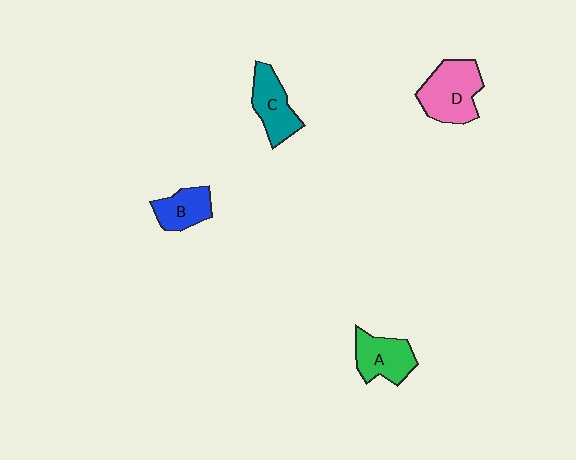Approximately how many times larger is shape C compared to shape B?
Approximately 1.2 times.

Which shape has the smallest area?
Shape B (blue).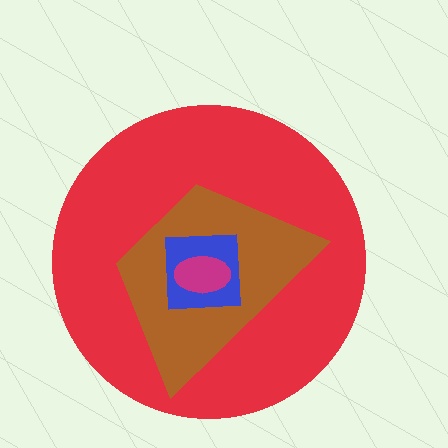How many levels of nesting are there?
4.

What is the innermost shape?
The magenta ellipse.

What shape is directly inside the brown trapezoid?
The blue square.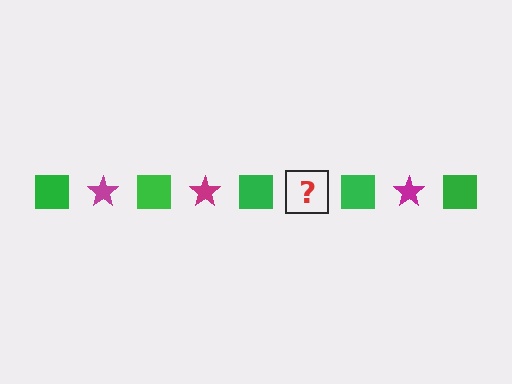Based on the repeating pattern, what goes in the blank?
The blank should be a magenta star.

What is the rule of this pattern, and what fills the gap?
The rule is that the pattern alternates between green square and magenta star. The gap should be filled with a magenta star.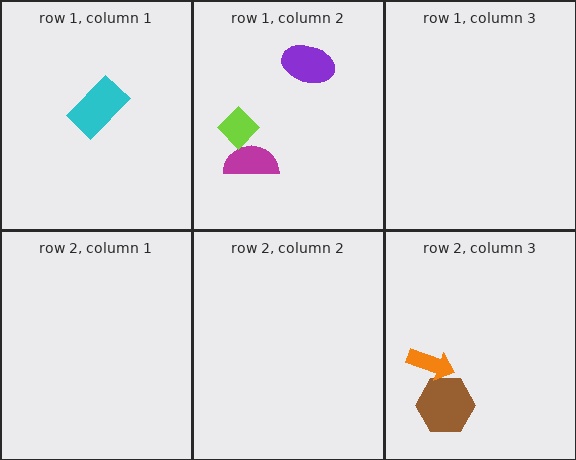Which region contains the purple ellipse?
The row 1, column 2 region.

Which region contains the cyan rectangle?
The row 1, column 1 region.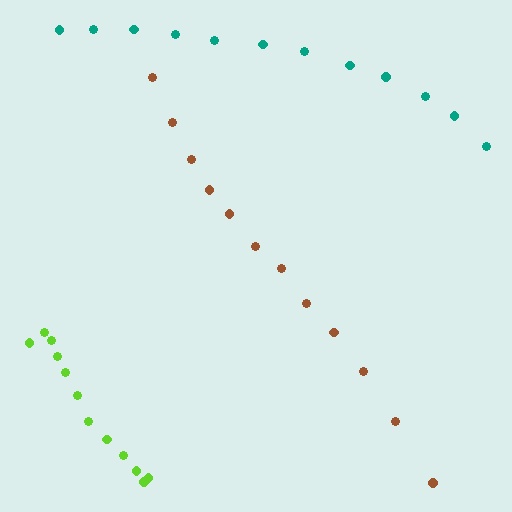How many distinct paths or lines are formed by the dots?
There are 3 distinct paths.